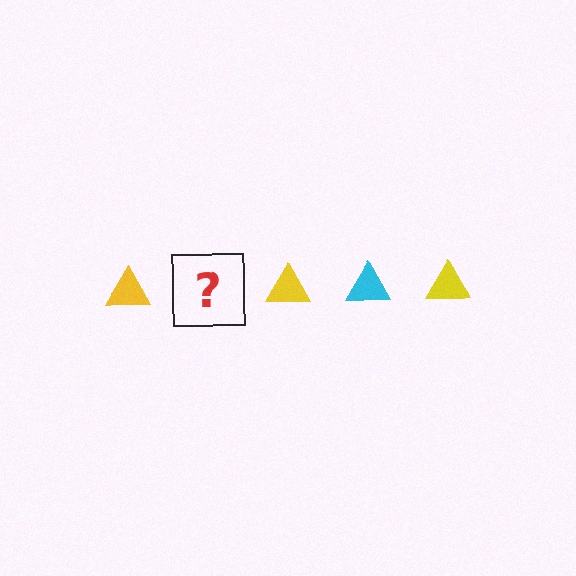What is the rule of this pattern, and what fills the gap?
The rule is that the pattern cycles through yellow, cyan triangles. The gap should be filled with a cyan triangle.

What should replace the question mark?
The question mark should be replaced with a cyan triangle.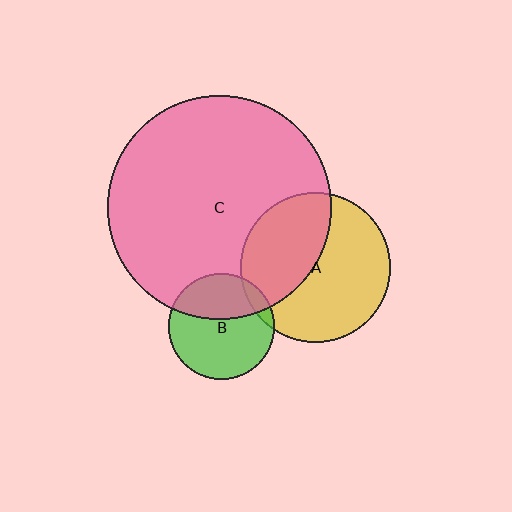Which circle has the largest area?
Circle C (pink).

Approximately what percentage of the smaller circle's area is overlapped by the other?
Approximately 40%.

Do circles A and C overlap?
Yes.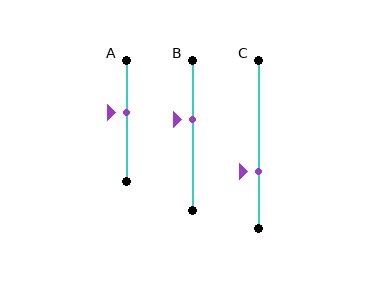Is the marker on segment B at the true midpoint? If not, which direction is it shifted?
No, the marker on segment B is shifted upward by about 10% of the segment length.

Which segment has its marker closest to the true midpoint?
Segment A has its marker closest to the true midpoint.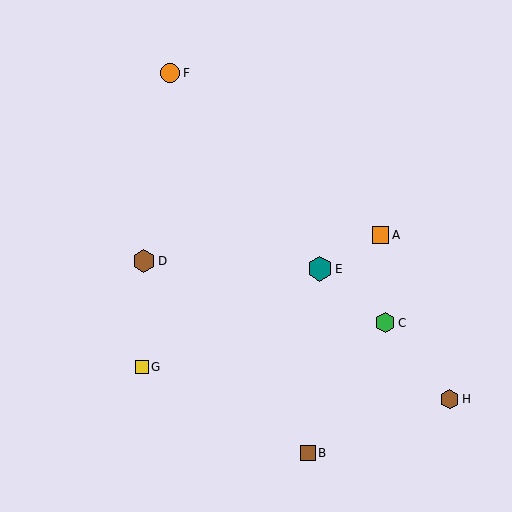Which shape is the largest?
The teal hexagon (labeled E) is the largest.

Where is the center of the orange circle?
The center of the orange circle is at (170, 73).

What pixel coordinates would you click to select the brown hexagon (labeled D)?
Click at (144, 261) to select the brown hexagon D.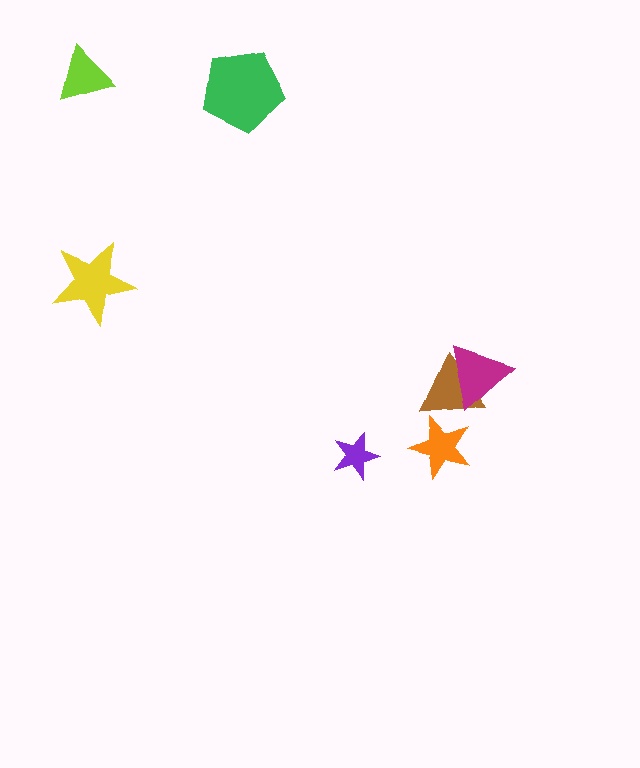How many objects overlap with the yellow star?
0 objects overlap with the yellow star.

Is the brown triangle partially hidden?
Yes, it is partially covered by another shape.